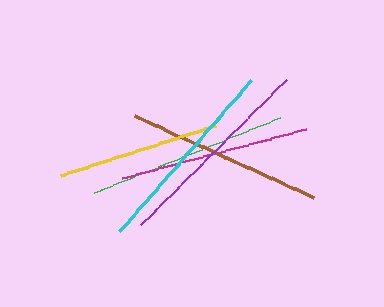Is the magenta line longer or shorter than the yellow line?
The magenta line is longer than the yellow line.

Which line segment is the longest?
The purple line is the longest at approximately 206 pixels.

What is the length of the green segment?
The green segment is approximately 200 pixels long.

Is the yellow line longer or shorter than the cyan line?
The cyan line is longer than the yellow line.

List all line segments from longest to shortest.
From longest to shortest: purple, green, cyan, brown, magenta, yellow.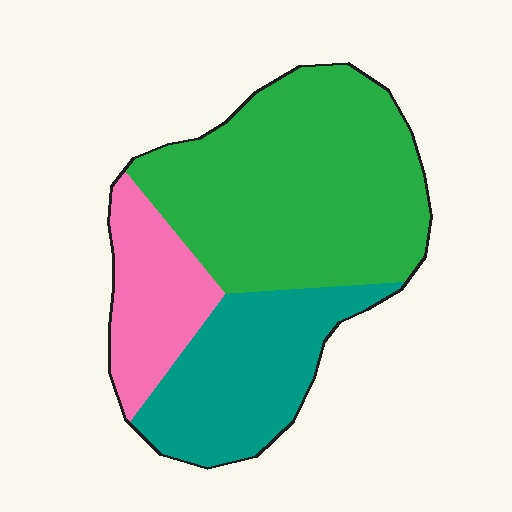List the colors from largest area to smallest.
From largest to smallest: green, teal, pink.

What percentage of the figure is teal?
Teal covers 28% of the figure.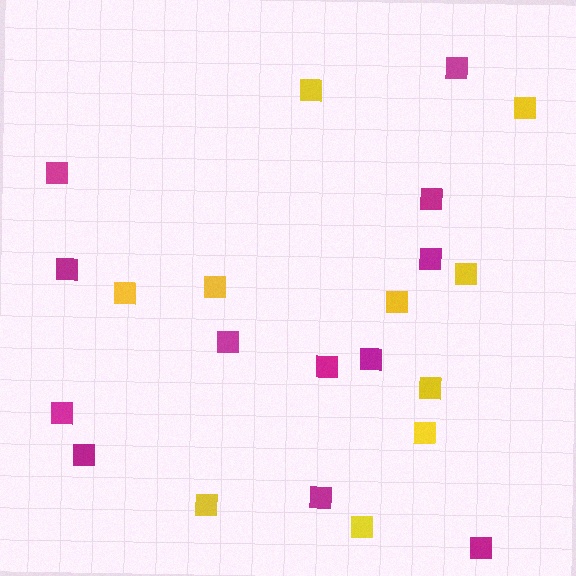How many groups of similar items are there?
There are 2 groups: one group of yellow squares (10) and one group of magenta squares (12).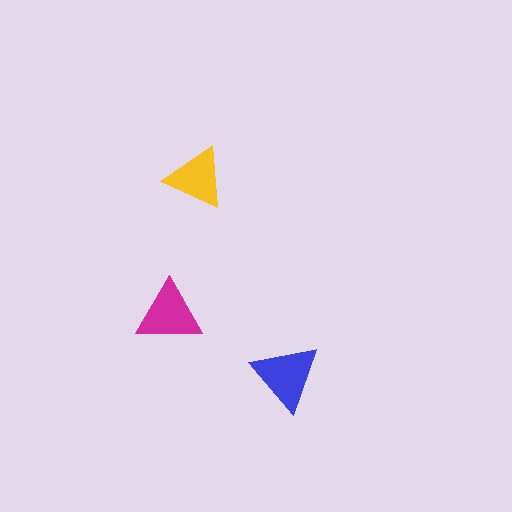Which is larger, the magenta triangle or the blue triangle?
The blue one.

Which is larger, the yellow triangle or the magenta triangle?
The magenta one.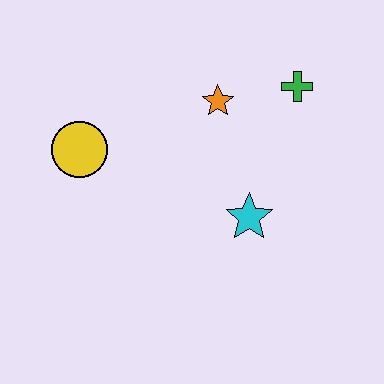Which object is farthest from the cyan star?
The yellow circle is farthest from the cyan star.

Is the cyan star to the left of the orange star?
No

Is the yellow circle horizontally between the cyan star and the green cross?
No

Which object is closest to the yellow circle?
The orange star is closest to the yellow circle.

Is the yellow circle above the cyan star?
Yes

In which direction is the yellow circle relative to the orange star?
The yellow circle is to the left of the orange star.